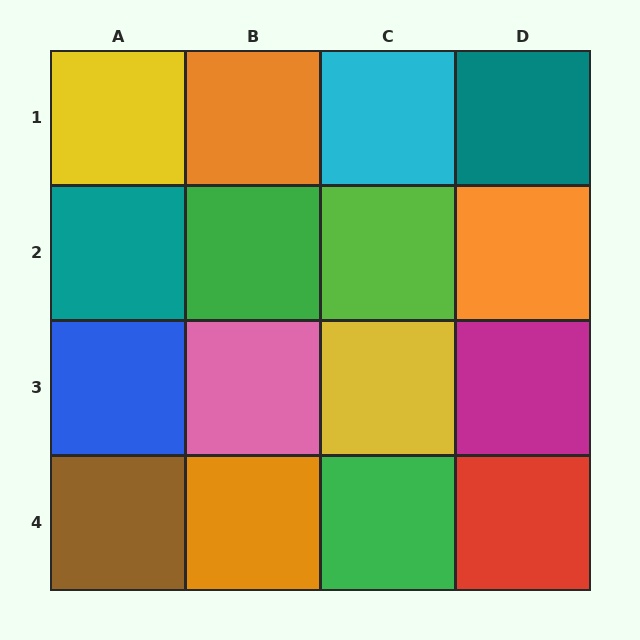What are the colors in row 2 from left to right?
Teal, green, lime, orange.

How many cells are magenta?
1 cell is magenta.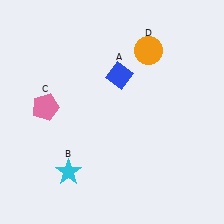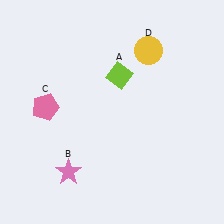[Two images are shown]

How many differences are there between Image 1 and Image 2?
There are 3 differences between the two images.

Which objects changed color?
A changed from blue to lime. B changed from cyan to pink. D changed from orange to yellow.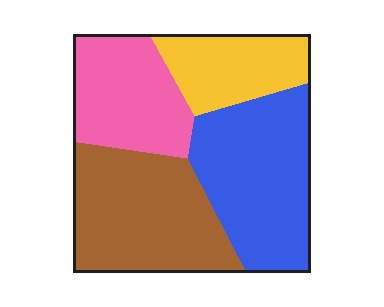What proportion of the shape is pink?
Pink covers around 20% of the shape.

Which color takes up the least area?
Yellow, at roughly 15%.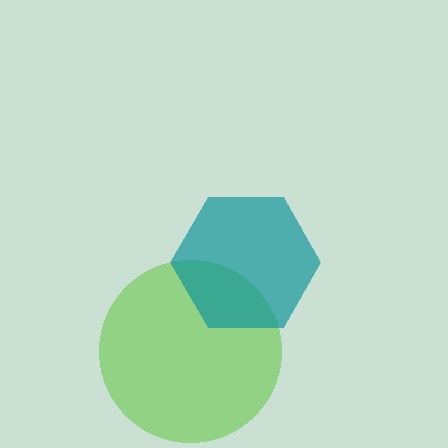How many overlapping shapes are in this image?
There are 2 overlapping shapes in the image.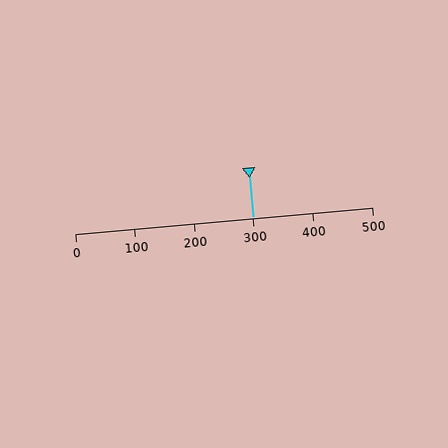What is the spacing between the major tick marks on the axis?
The major ticks are spaced 100 apart.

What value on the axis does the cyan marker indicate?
The marker indicates approximately 300.